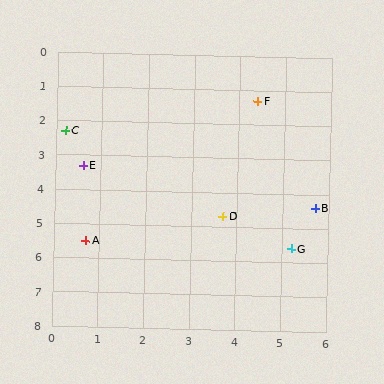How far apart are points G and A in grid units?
Points G and A are about 4.5 grid units apart.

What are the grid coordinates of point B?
Point B is at approximately (5.7, 4.4).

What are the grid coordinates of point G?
Point G is at approximately (5.2, 5.6).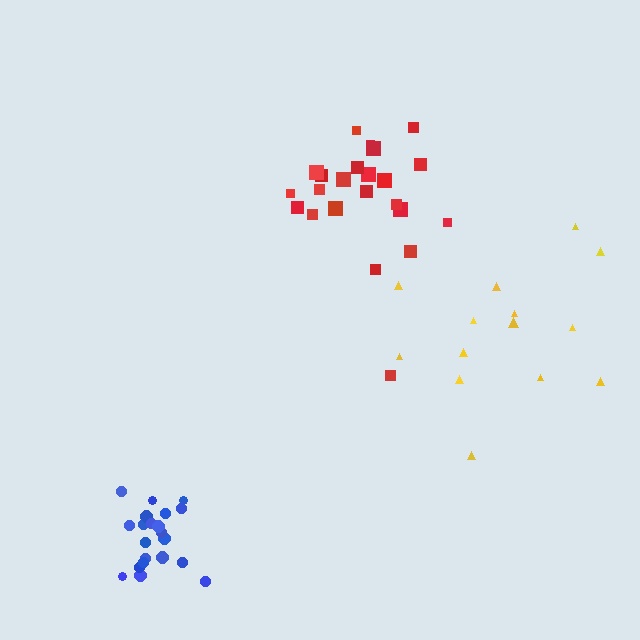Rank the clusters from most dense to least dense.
blue, red, yellow.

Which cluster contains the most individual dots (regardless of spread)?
Red (23).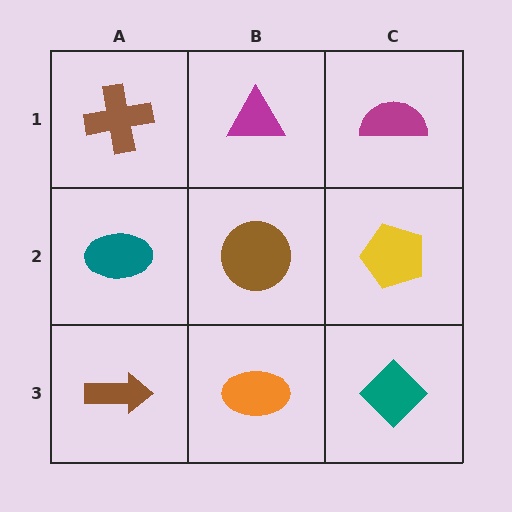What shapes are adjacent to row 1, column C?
A yellow pentagon (row 2, column C), a magenta triangle (row 1, column B).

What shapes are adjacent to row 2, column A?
A brown cross (row 1, column A), a brown arrow (row 3, column A), a brown circle (row 2, column B).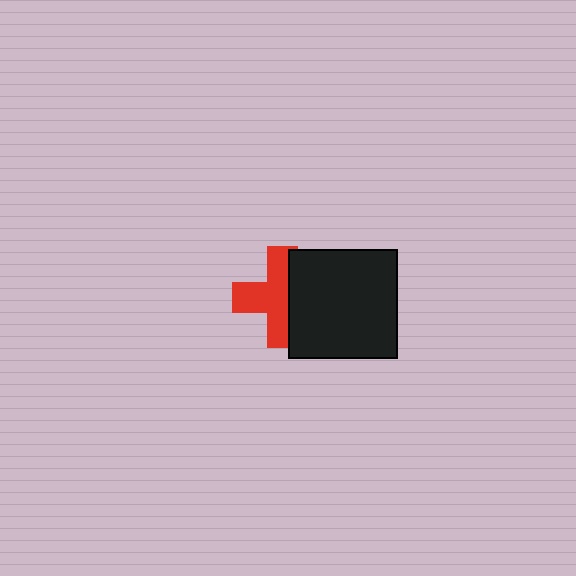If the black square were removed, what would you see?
You would see the complete red cross.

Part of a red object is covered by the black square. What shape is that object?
It is a cross.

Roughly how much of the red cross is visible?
About half of it is visible (roughly 60%).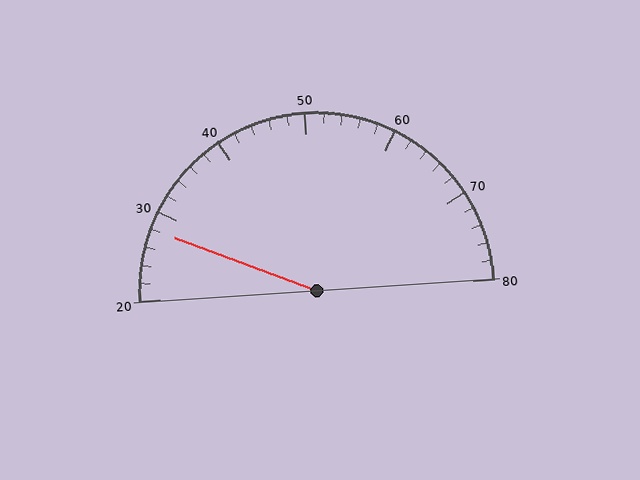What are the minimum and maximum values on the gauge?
The gauge ranges from 20 to 80.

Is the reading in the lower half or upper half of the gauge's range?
The reading is in the lower half of the range (20 to 80).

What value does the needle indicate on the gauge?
The needle indicates approximately 28.